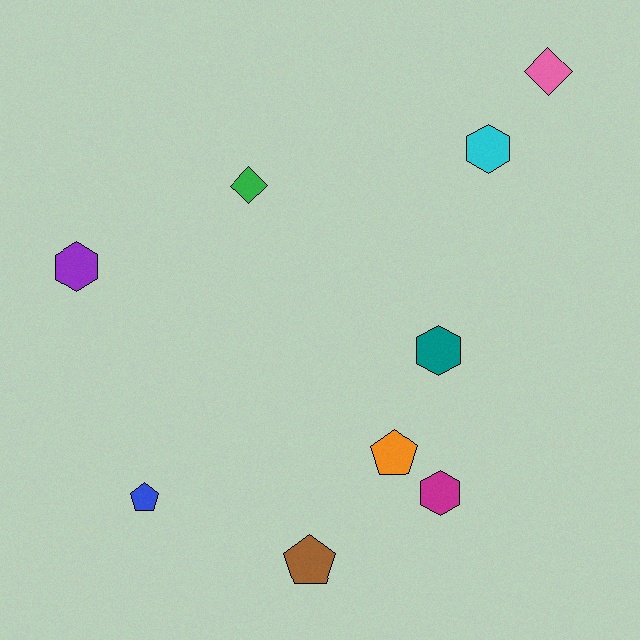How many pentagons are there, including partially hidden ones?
There are 3 pentagons.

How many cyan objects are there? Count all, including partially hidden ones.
There is 1 cyan object.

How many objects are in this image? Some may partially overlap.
There are 9 objects.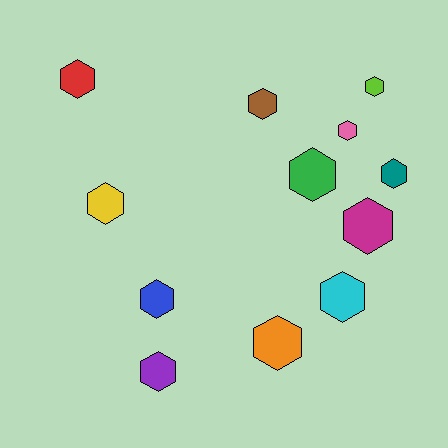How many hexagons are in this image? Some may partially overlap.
There are 12 hexagons.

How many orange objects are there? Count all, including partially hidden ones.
There is 1 orange object.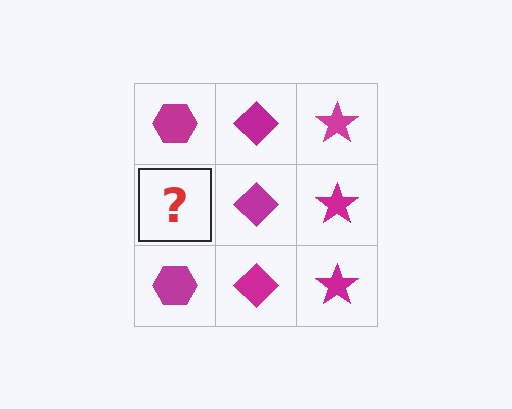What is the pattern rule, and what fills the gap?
The rule is that each column has a consistent shape. The gap should be filled with a magenta hexagon.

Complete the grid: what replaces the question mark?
The question mark should be replaced with a magenta hexagon.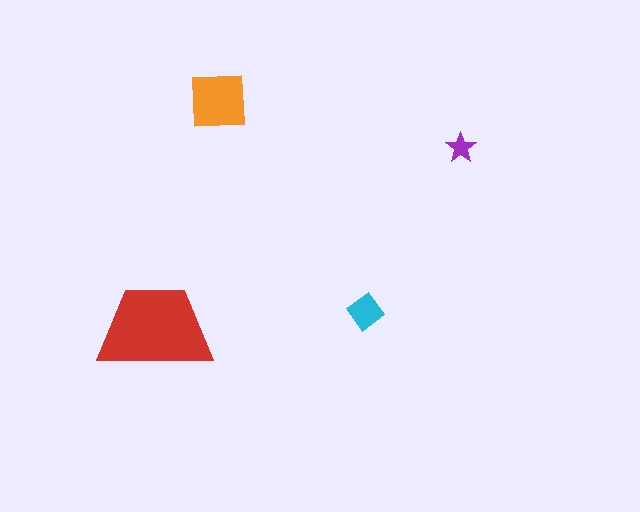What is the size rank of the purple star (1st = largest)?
4th.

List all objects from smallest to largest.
The purple star, the cyan diamond, the orange square, the red trapezoid.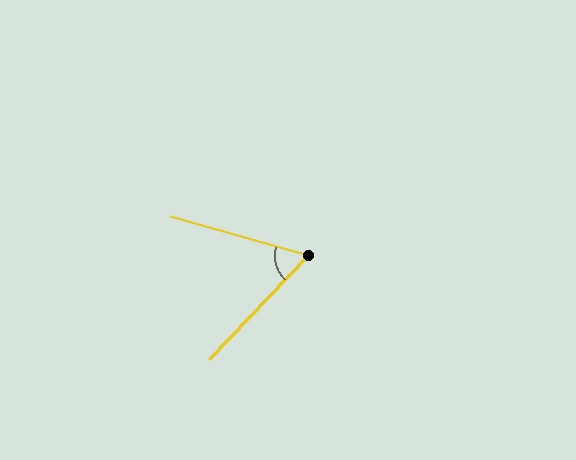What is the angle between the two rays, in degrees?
Approximately 62 degrees.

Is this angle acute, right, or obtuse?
It is acute.